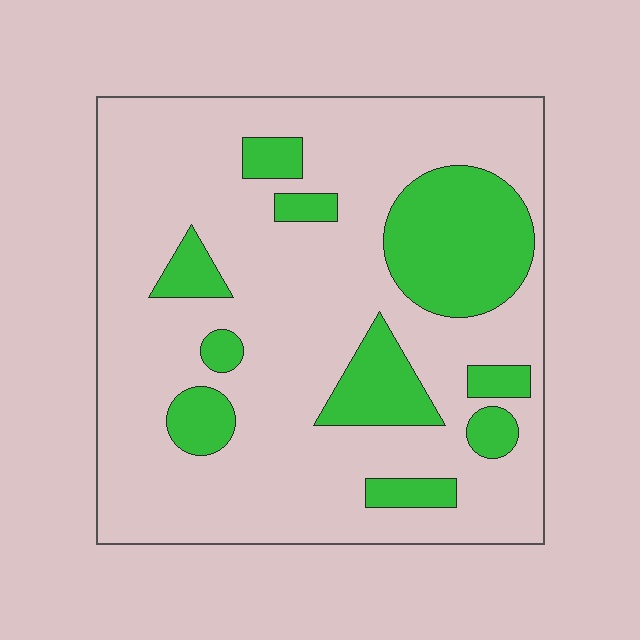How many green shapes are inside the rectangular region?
10.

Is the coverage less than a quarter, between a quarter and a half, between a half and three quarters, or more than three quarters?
Less than a quarter.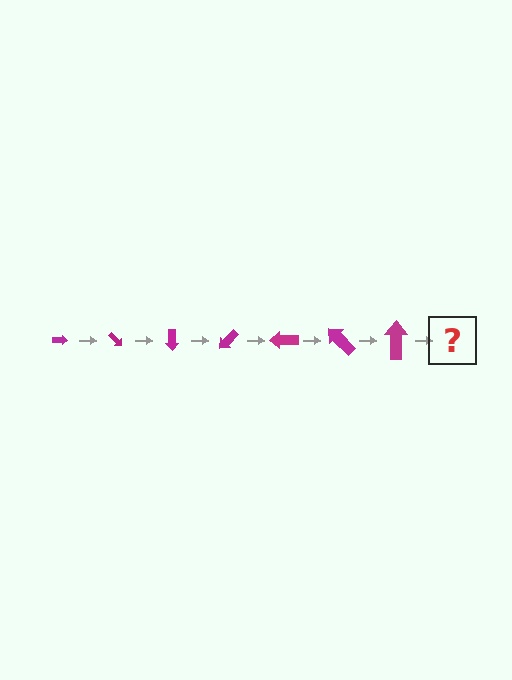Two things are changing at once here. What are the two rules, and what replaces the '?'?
The two rules are that the arrow grows larger each step and it rotates 45 degrees each step. The '?' should be an arrow, larger than the previous one and rotated 315 degrees from the start.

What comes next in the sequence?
The next element should be an arrow, larger than the previous one and rotated 315 degrees from the start.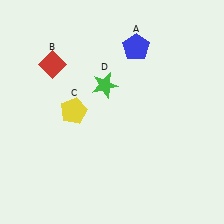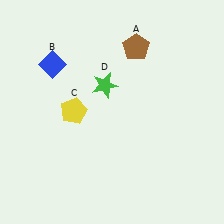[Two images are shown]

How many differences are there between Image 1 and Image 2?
There are 2 differences between the two images.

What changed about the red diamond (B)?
In Image 1, B is red. In Image 2, it changed to blue.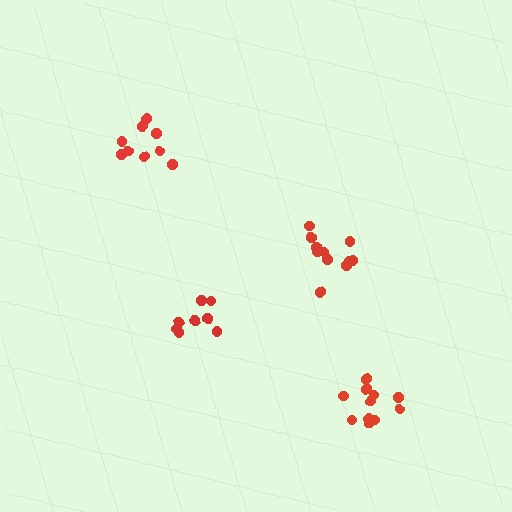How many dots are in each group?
Group 1: 11 dots, Group 2: 8 dots, Group 3: 9 dots, Group 4: 11 dots (39 total).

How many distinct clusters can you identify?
There are 4 distinct clusters.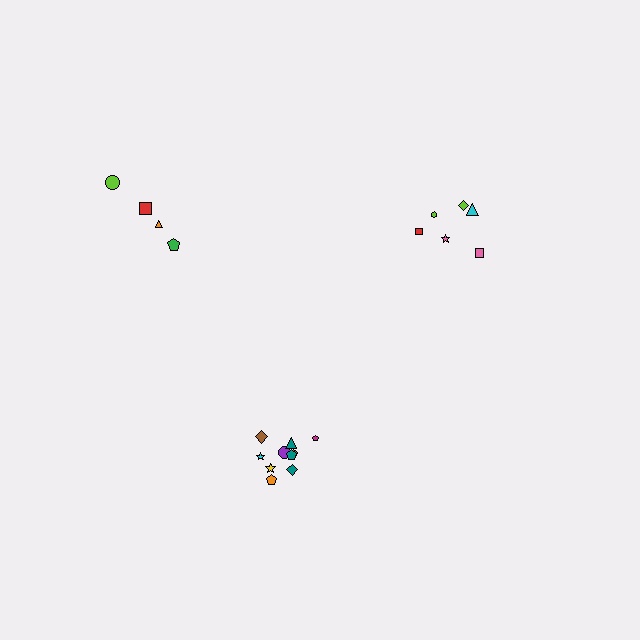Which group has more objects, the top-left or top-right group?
The top-right group.